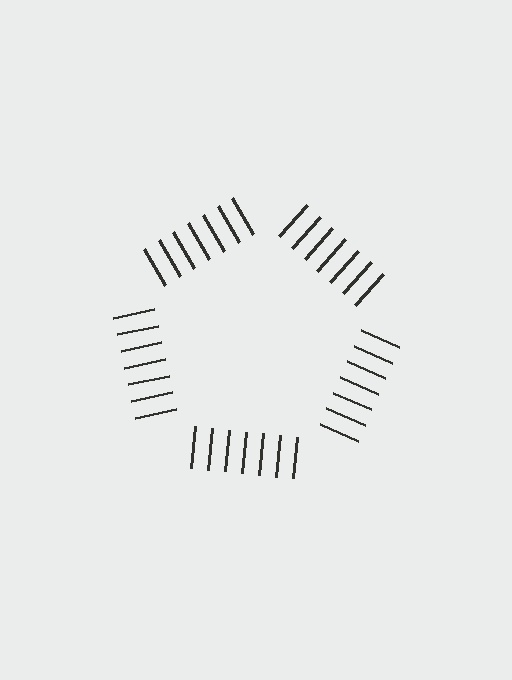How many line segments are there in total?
35 — 7 along each of the 5 edges.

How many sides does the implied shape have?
5 sides — the line-ends trace a pentagon.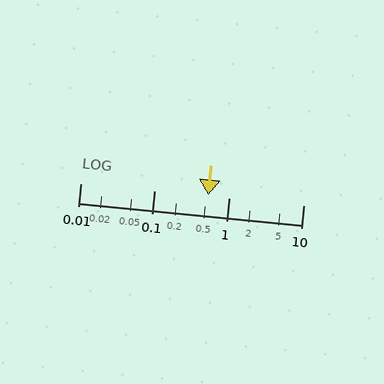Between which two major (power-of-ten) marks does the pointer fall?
The pointer is between 0.1 and 1.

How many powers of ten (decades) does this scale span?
The scale spans 3 decades, from 0.01 to 10.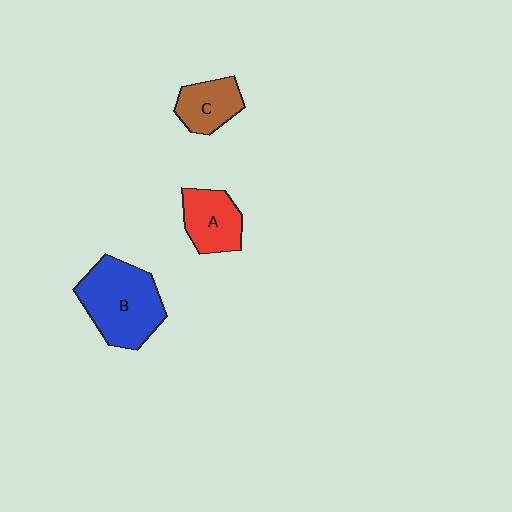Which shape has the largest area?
Shape B (blue).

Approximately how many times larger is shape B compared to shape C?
Approximately 2.0 times.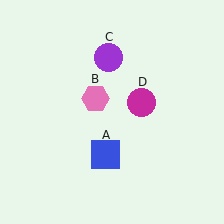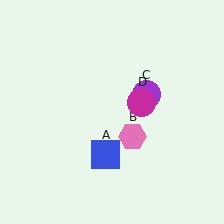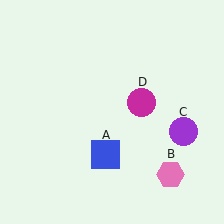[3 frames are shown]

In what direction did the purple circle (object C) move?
The purple circle (object C) moved down and to the right.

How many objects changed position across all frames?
2 objects changed position: pink hexagon (object B), purple circle (object C).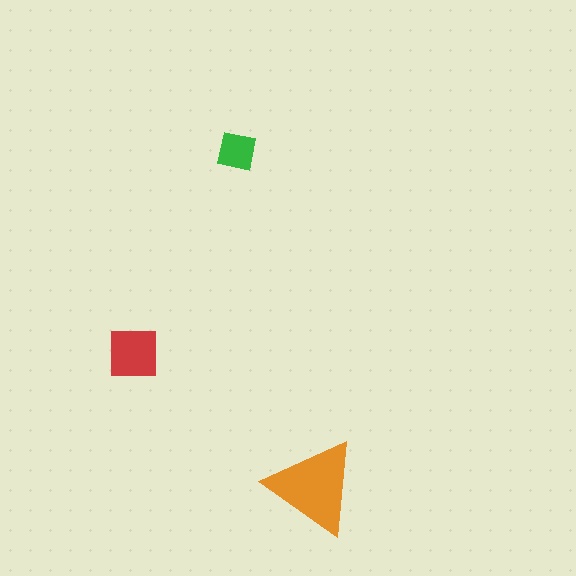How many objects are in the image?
There are 3 objects in the image.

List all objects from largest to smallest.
The orange triangle, the red square, the green square.